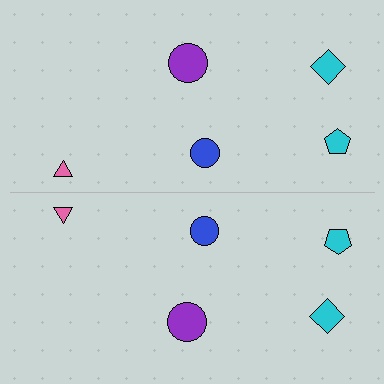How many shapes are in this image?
There are 10 shapes in this image.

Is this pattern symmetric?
Yes, this pattern has bilateral (reflection) symmetry.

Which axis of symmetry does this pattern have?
The pattern has a horizontal axis of symmetry running through the center of the image.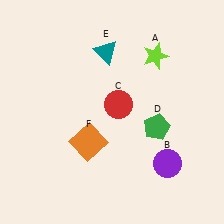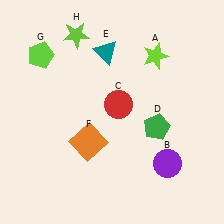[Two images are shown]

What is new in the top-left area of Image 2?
A lime pentagon (G) was added in the top-left area of Image 2.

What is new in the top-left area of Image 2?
A lime star (H) was added in the top-left area of Image 2.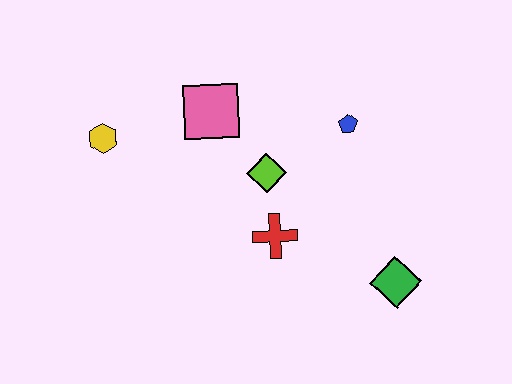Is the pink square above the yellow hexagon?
Yes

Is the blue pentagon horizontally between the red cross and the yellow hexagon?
No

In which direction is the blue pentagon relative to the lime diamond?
The blue pentagon is to the right of the lime diamond.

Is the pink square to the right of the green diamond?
No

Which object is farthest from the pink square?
The green diamond is farthest from the pink square.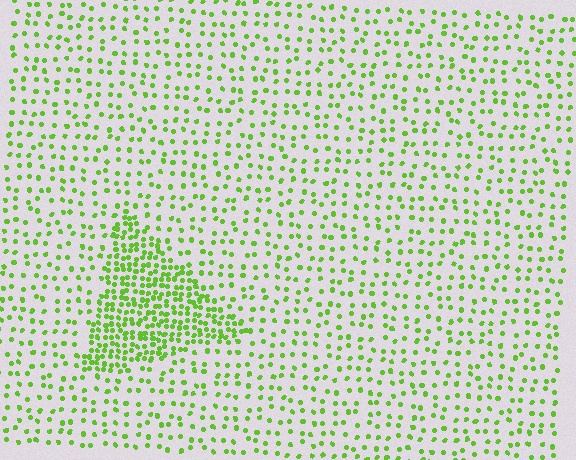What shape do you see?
I see a triangle.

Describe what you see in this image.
The image contains small lime elements arranged at two different densities. A triangle-shaped region is visible where the elements are more densely packed than the surrounding area.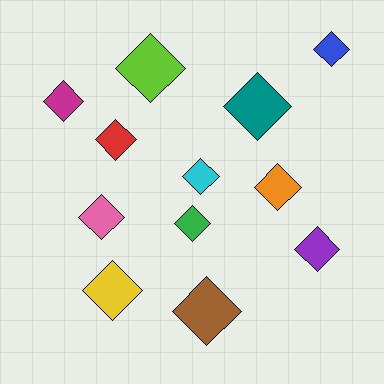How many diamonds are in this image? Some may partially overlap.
There are 12 diamonds.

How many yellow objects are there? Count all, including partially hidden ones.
There is 1 yellow object.